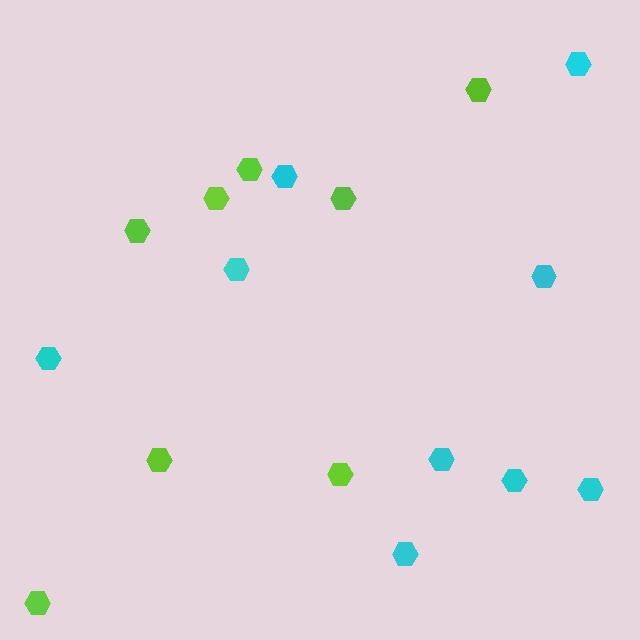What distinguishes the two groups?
There are 2 groups: one group of lime hexagons (8) and one group of cyan hexagons (9).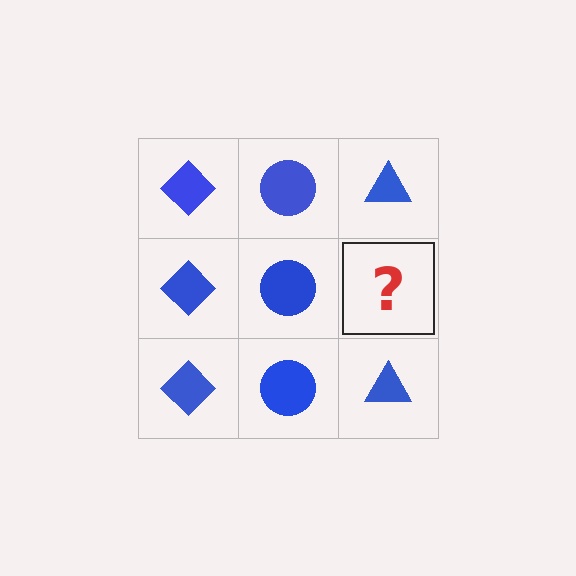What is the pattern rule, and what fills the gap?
The rule is that each column has a consistent shape. The gap should be filled with a blue triangle.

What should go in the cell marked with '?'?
The missing cell should contain a blue triangle.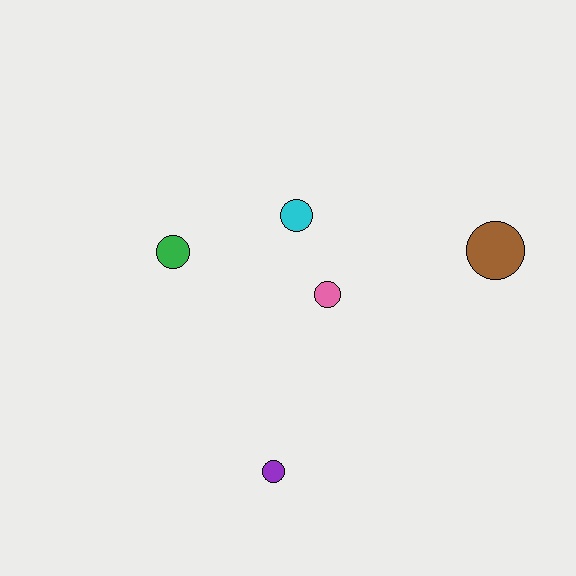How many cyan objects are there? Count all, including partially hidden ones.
There is 1 cyan object.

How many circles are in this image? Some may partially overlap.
There are 5 circles.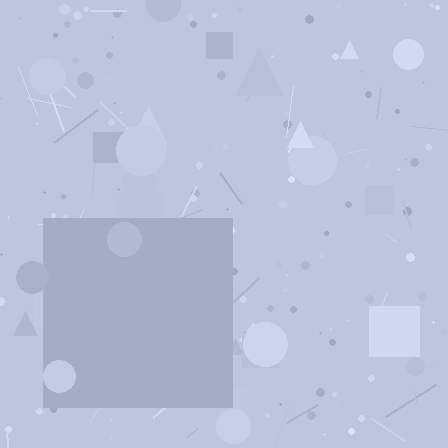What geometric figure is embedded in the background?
A square is embedded in the background.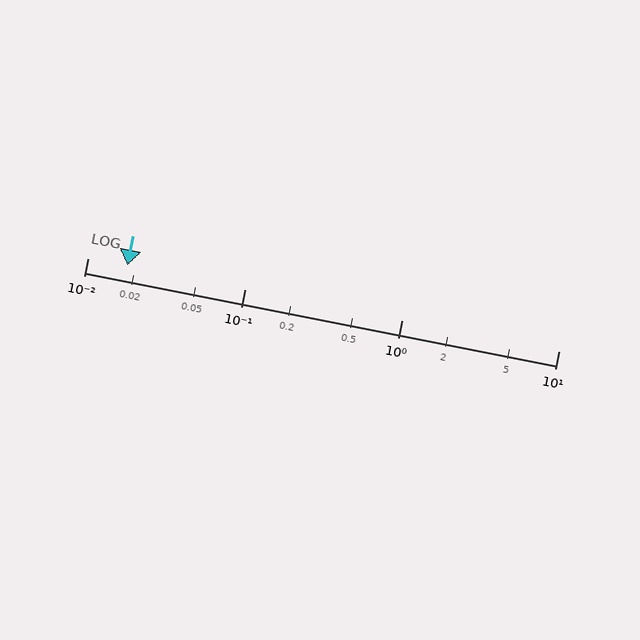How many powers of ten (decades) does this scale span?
The scale spans 3 decades, from 0.01 to 10.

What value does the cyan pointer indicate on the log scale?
The pointer indicates approximately 0.018.